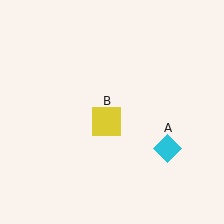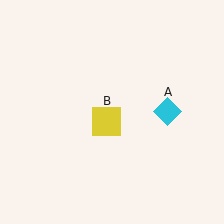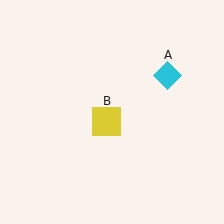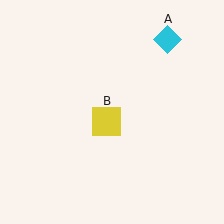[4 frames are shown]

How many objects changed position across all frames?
1 object changed position: cyan diamond (object A).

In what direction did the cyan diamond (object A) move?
The cyan diamond (object A) moved up.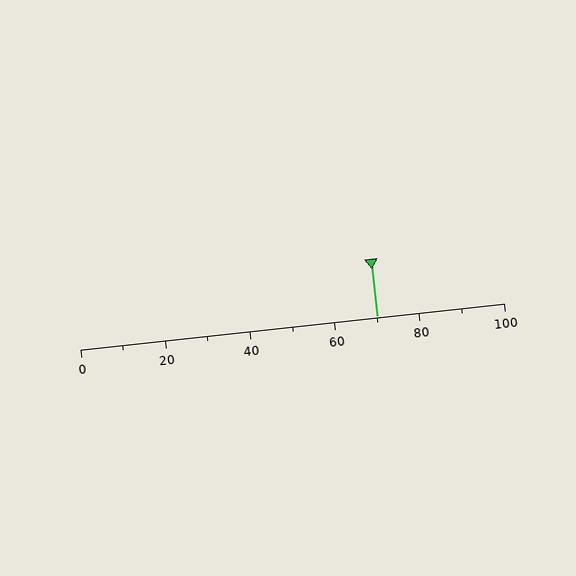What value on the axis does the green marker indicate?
The marker indicates approximately 70.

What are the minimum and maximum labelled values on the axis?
The axis runs from 0 to 100.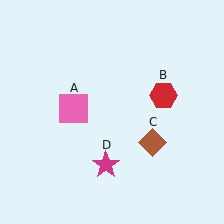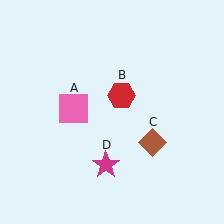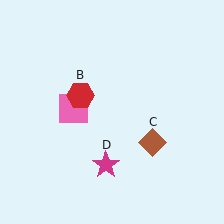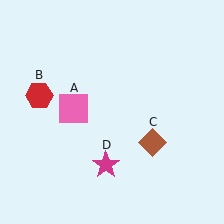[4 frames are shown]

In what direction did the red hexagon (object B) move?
The red hexagon (object B) moved left.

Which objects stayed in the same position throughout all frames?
Pink square (object A) and brown diamond (object C) and magenta star (object D) remained stationary.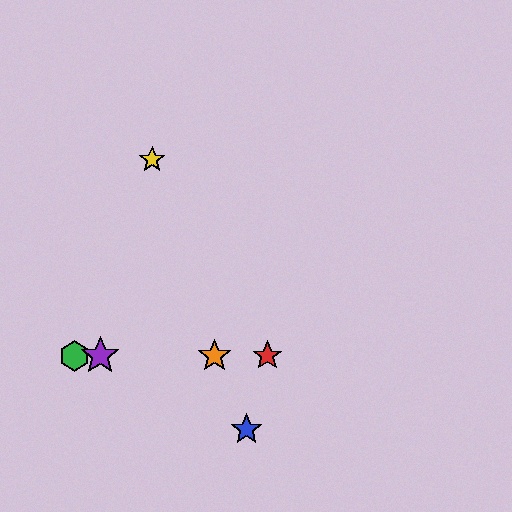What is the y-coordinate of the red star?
The red star is at y≈356.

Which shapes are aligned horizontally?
The red star, the green hexagon, the purple star, the orange star are aligned horizontally.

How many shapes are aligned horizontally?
4 shapes (the red star, the green hexagon, the purple star, the orange star) are aligned horizontally.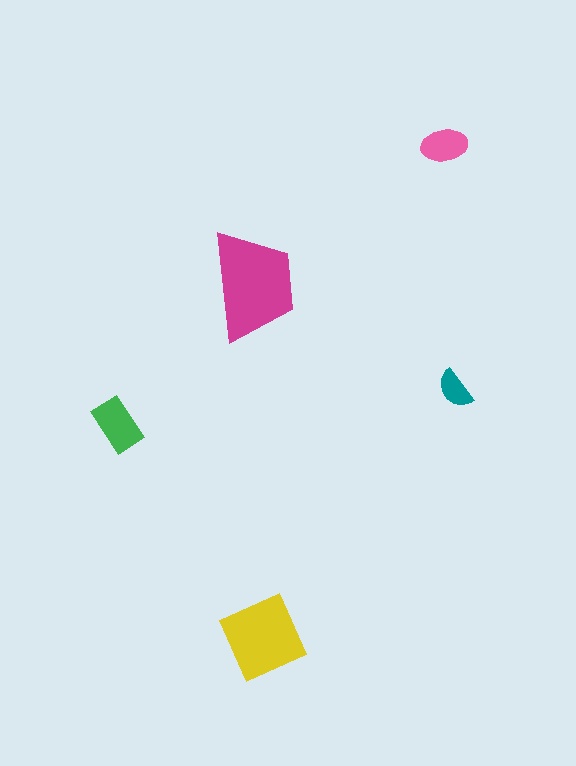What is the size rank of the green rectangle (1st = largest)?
3rd.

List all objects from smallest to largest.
The teal semicircle, the pink ellipse, the green rectangle, the yellow diamond, the magenta trapezoid.